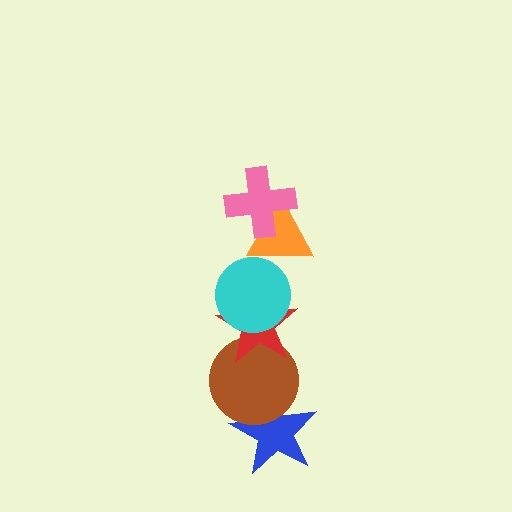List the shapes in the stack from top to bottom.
From top to bottom: the pink cross, the orange triangle, the cyan circle, the red star, the brown circle, the blue star.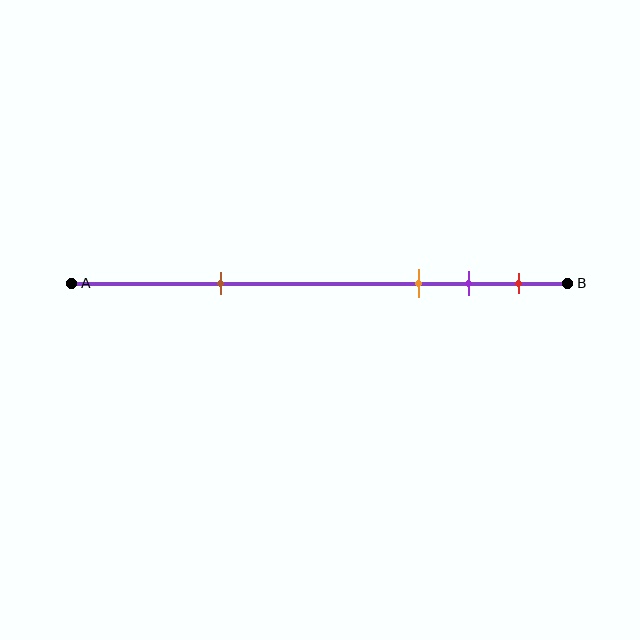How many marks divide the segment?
There are 4 marks dividing the segment.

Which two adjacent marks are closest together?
The purple and red marks are the closest adjacent pair.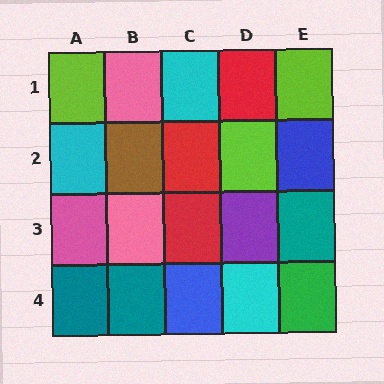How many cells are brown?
1 cell is brown.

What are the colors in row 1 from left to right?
Lime, pink, cyan, red, lime.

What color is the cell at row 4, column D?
Cyan.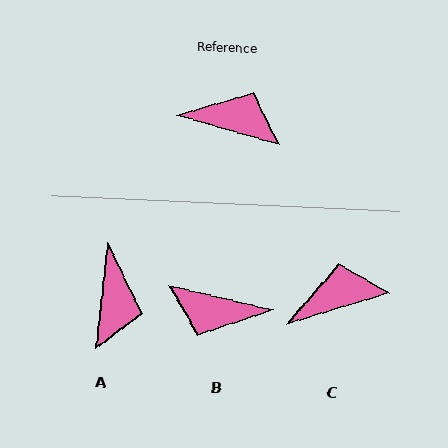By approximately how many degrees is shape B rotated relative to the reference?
Approximately 177 degrees clockwise.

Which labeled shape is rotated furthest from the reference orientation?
B, about 177 degrees away.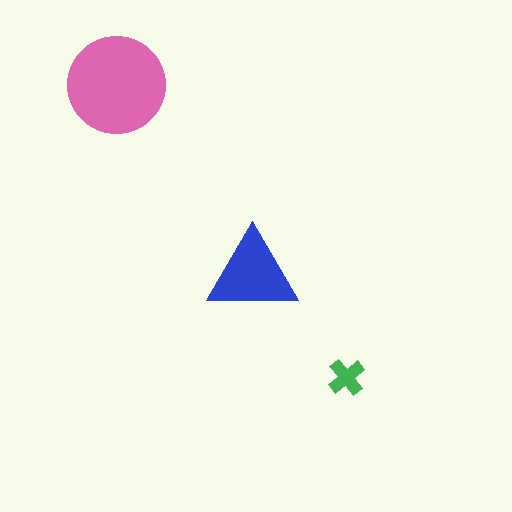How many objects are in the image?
There are 3 objects in the image.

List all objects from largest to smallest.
The pink circle, the blue triangle, the green cross.